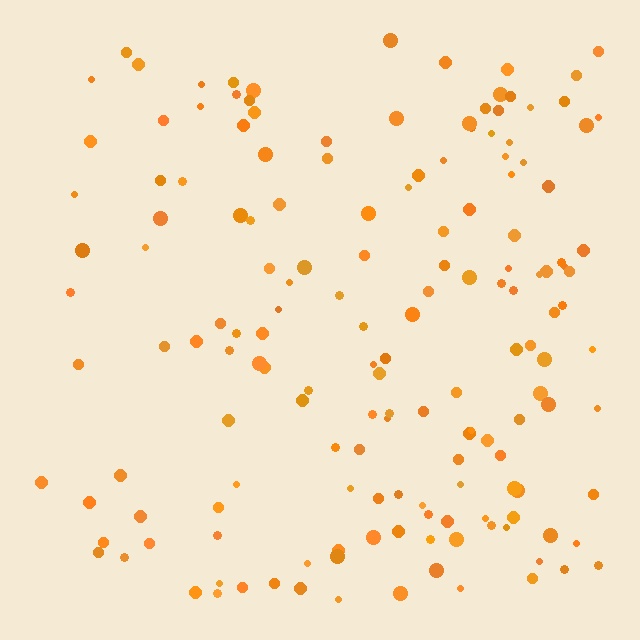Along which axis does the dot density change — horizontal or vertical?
Horizontal.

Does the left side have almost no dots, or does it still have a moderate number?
Still a moderate number, just noticeably fewer than the right.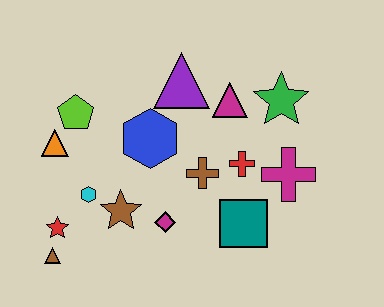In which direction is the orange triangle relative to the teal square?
The orange triangle is to the left of the teal square.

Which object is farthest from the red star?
The green star is farthest from the red star.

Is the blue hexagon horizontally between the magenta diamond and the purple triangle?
No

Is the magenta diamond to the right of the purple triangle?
No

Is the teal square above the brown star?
No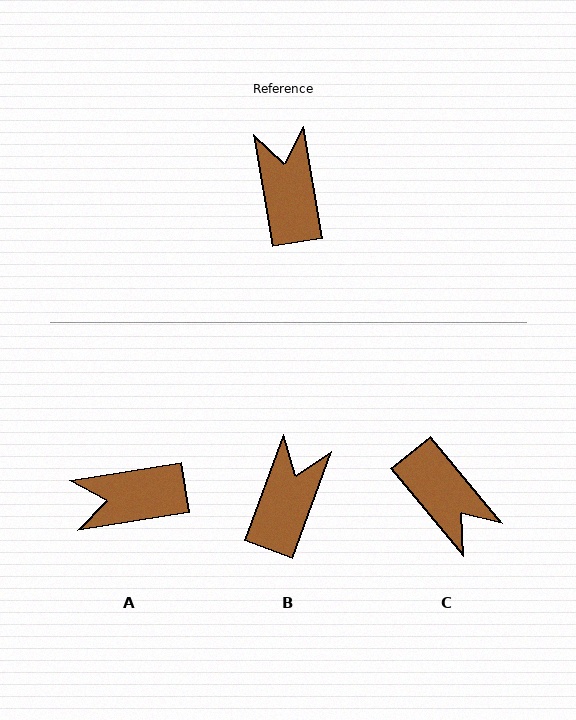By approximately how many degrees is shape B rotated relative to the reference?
Approximately 30 degrees clockwise.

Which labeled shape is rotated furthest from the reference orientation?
C, about 150 degrees away.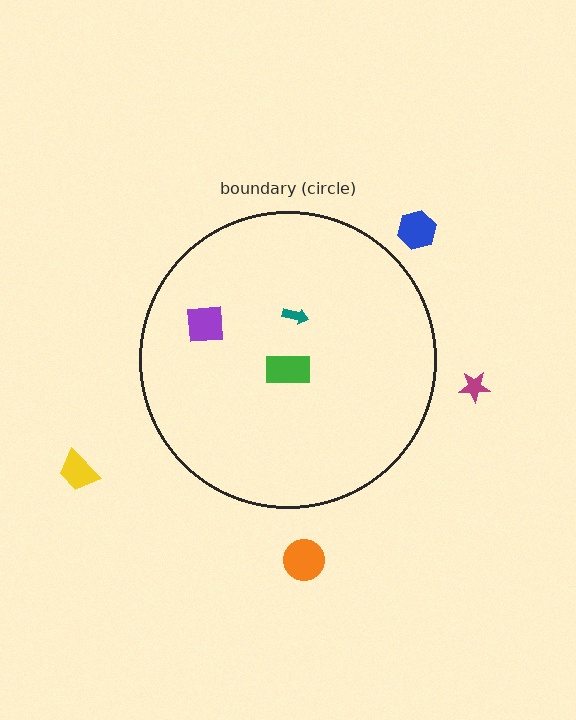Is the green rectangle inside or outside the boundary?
Inside.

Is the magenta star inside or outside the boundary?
Outside.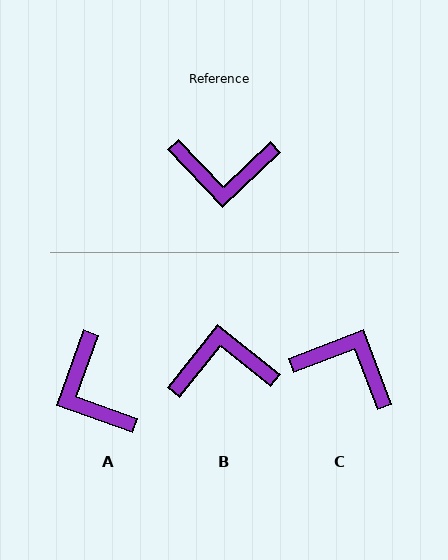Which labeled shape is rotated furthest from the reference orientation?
B, about 172 degrees away.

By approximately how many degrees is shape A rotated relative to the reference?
Approximately 63 degrees clockwise.